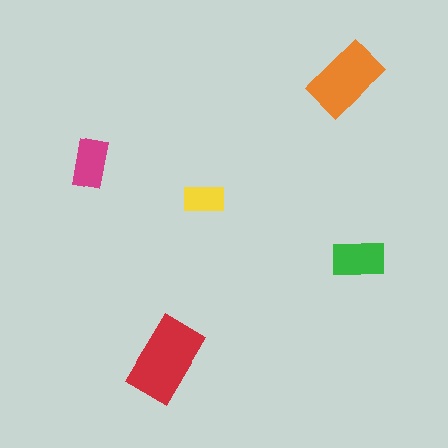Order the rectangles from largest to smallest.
the red one, the orange one, the green one, the magenta one, the yellow one.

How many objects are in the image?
There are 5 objects in the image.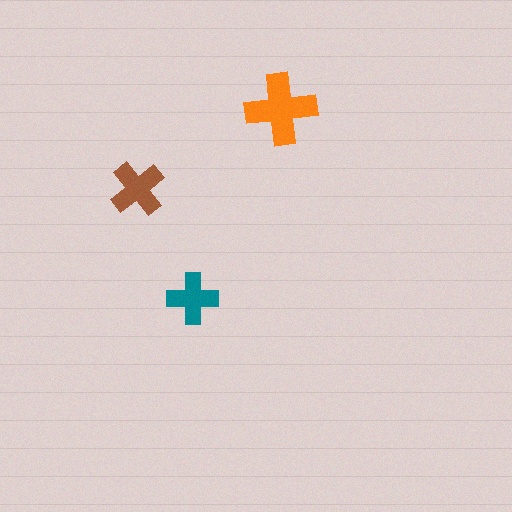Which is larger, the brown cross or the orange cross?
The orange one.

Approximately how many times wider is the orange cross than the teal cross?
About 1.5 times wider.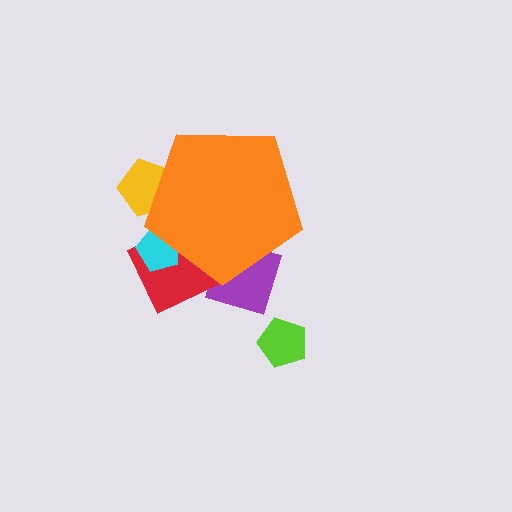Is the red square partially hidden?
Yes, the red square is partially hidden behind the orange pentagon.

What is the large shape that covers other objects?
An orange pentagon.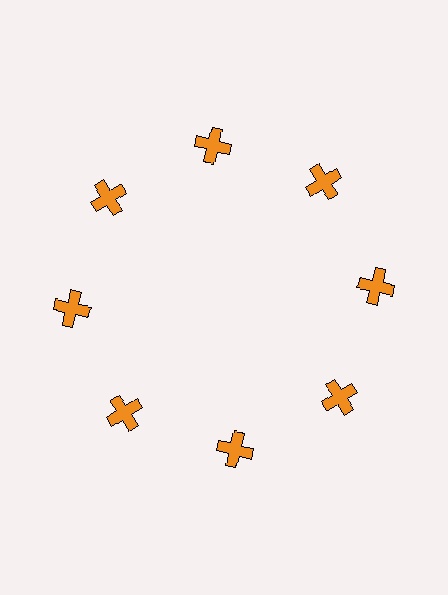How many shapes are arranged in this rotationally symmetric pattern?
There are 8 shapes, arranged in 8 groups of 1.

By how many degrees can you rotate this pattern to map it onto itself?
The pattern maps onto itself every 45 degrees of rotation.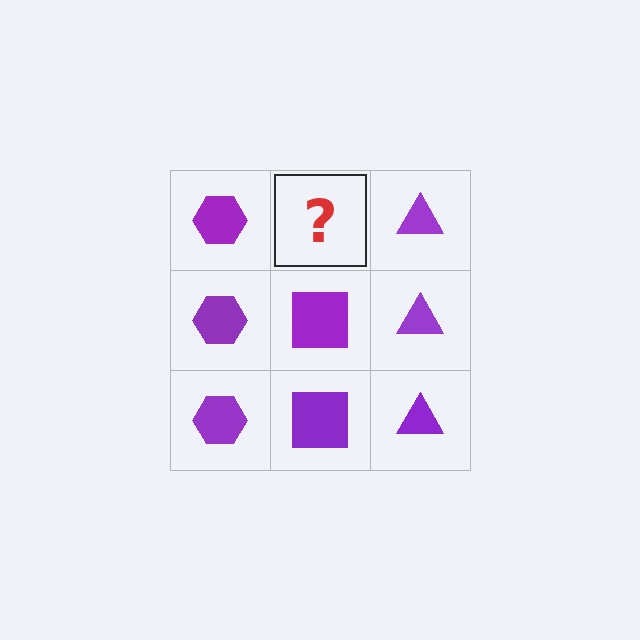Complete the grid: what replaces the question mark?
The question mark should be replaced with a purple square.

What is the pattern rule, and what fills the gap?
The rule is that each column has a consistent shape. The gap should be filled with a purple square.